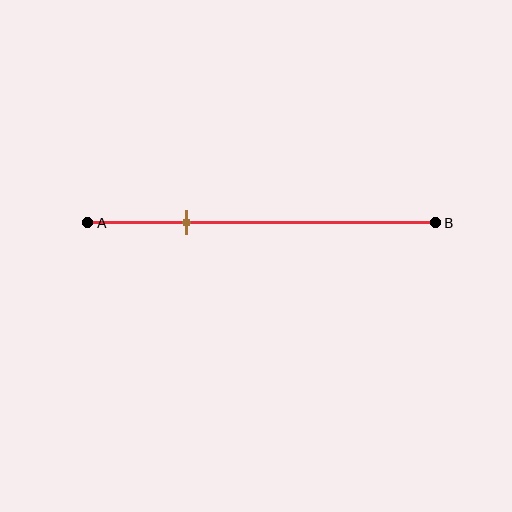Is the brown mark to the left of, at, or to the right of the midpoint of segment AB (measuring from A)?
The brown mark is to the left of the midpoint of segment AB.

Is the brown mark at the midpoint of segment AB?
No, the mark is at about 30% from A, not at the 50% midpoint.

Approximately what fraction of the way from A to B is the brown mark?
The brown mark is approximately 30% of the way from A to B.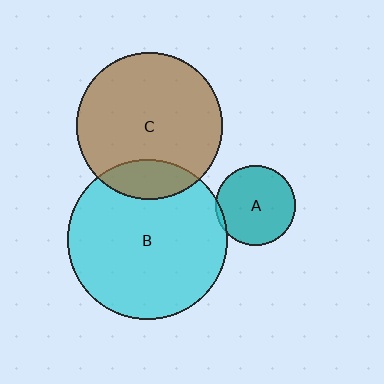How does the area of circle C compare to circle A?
Approximately 3.4 times.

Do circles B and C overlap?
Yes.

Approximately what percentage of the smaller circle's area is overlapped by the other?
Approximately 15%.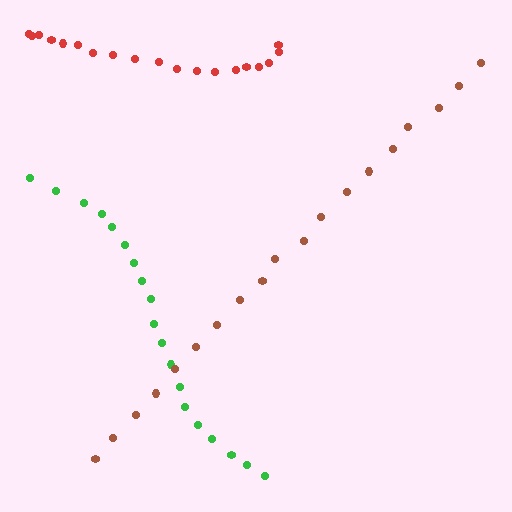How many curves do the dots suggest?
There are 3 distinct paths.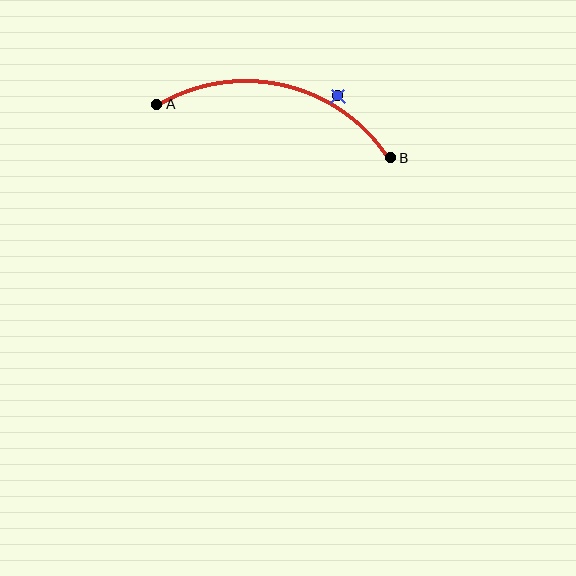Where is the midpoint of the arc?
The arc midpoint is the point on the curve farthest from the straight line joining A and B. It sits above that line.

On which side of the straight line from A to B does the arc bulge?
The arc bulges above the straight line connecting A and B.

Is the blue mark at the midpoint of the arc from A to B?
No — the blue mark does not lie on the arc at all. It sits slightly outside the curve.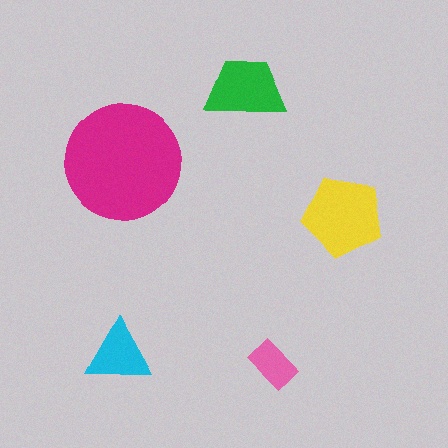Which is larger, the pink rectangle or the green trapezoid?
The green trapezoid.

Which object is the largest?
The magenta circle.